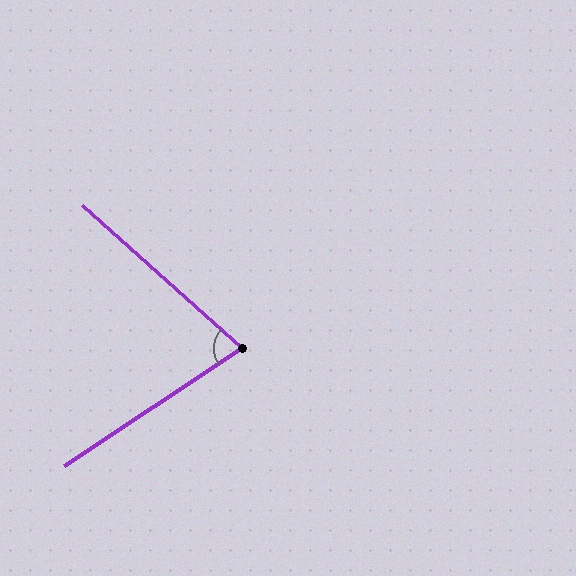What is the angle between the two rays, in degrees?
Approximately 75 degrees.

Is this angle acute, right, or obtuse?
It is acute.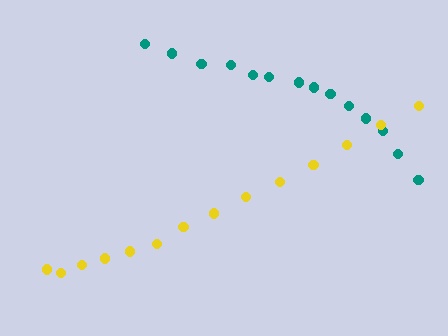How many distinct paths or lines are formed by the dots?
There are 2 distinct paths.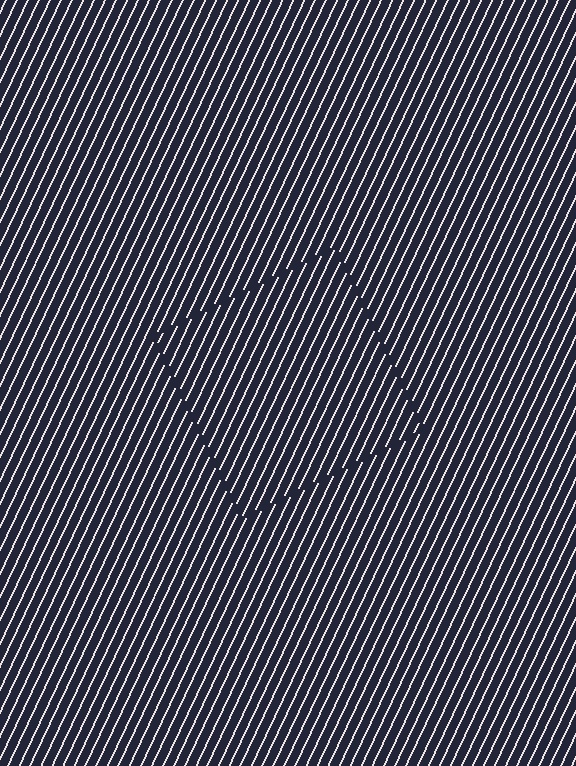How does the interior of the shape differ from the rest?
The interior of the shape contains the same grating, shifted by half a period — the contour is defined by the phase discontinuity where line-ends from the inner and outer gratings abut.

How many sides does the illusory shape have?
4 sides — the line-ends trace a square.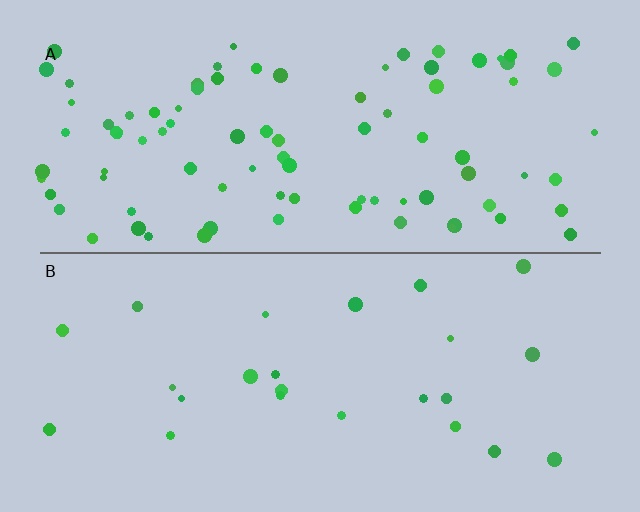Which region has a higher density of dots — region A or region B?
A (the top).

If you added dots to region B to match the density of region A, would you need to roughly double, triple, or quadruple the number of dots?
Approximately quadruple.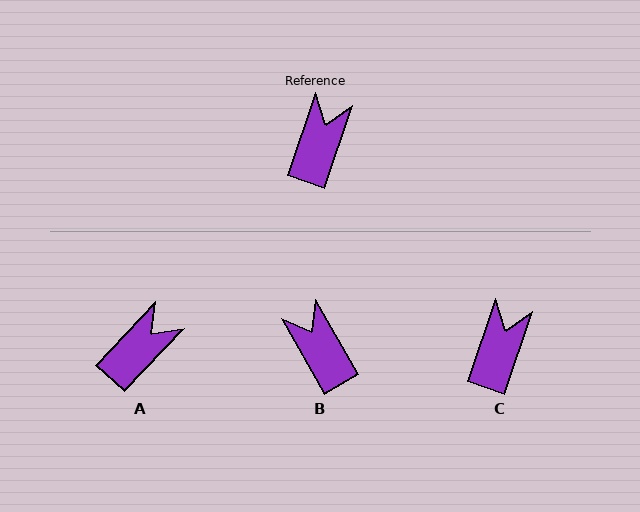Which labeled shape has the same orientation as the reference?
C.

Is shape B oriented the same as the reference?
No, it is off by about 49 degrees.